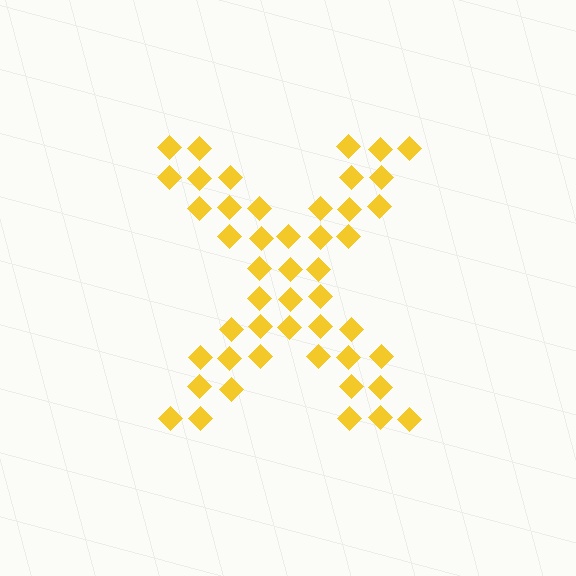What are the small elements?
The small elements are diamonds.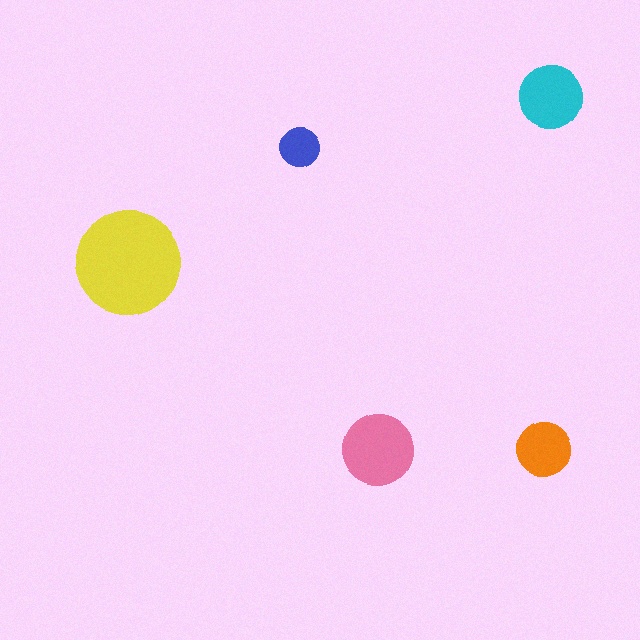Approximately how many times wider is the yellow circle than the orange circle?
About 2 times wider.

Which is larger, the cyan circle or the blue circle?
The cyan one.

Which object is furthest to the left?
The yellow circle is leftmost.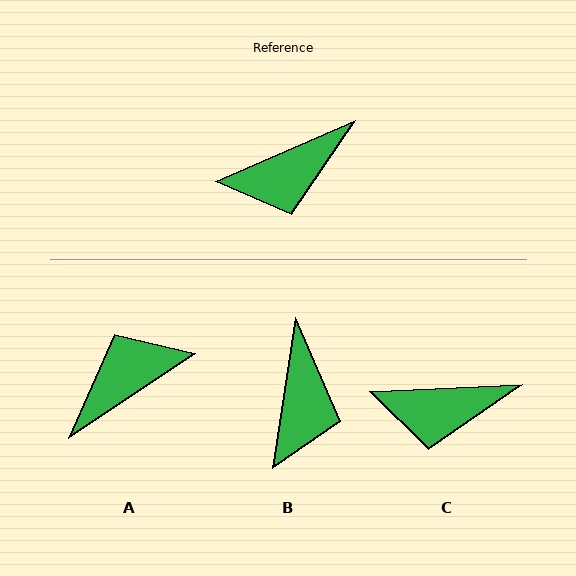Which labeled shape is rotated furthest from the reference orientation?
A, about 170 degrees away.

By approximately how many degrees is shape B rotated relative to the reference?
Approximately 58 degrees counter-clockwise.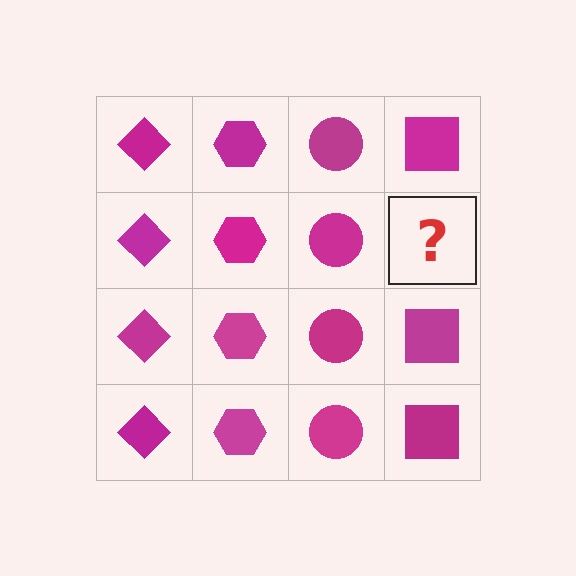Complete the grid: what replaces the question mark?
The question mark should be replaced with a magenta square.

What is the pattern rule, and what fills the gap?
The rule is that each column has a consistent shape. The gap should be filled with a magenta square.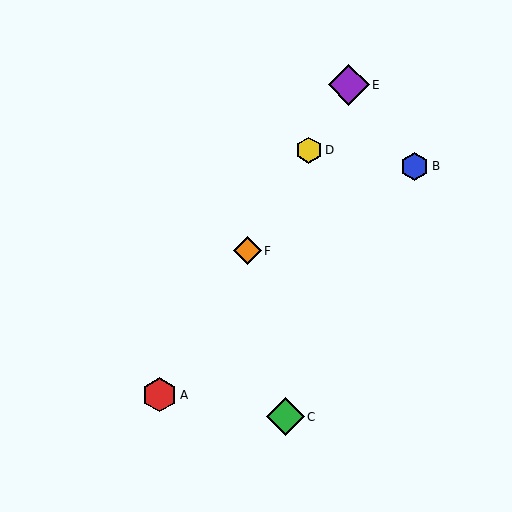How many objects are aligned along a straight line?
4 objects (A, D, E, F) are aligned along a straight line.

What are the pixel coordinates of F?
Object F is at (248, 251).